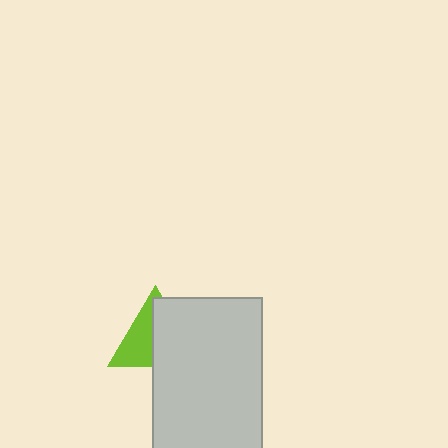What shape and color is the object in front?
The object in front is a light gray rectangle.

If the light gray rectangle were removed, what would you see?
You would see the complete lime triangle.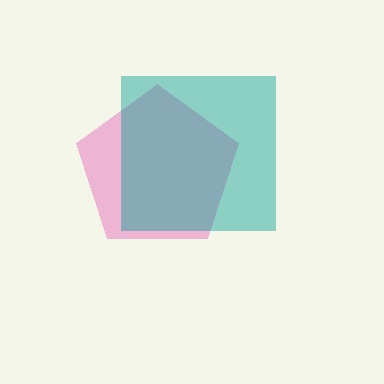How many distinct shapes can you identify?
There are 2 distinct shapes: a pink pentagon, a teal square.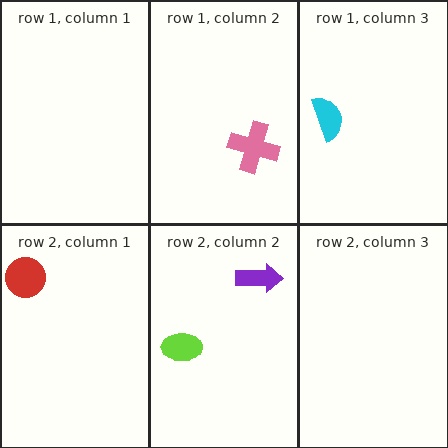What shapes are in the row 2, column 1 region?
The red circle.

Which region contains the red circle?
The row 2, column 1 region.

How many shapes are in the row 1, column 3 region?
1.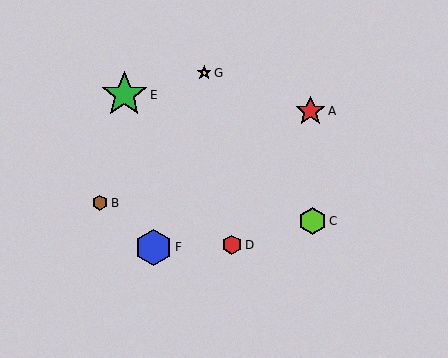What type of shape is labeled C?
Shape C is a lime hexagon.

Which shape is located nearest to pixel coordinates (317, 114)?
The red star (labeled A) at (310, 111) is nearest to that location.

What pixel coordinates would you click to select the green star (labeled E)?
Click at (124, 95) to select the green star E.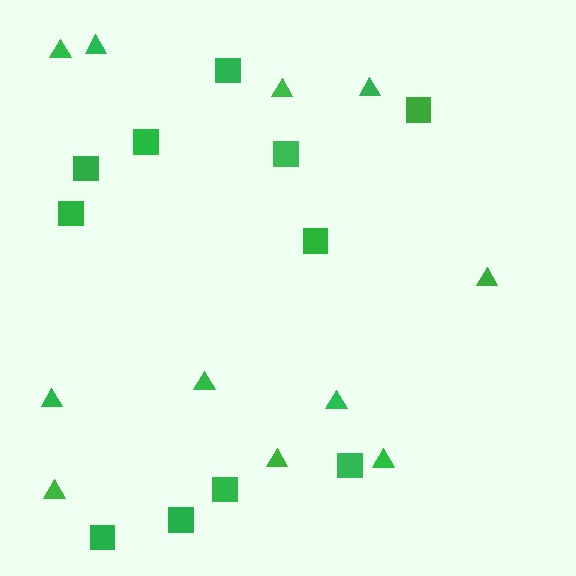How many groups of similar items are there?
There are 2 groups: one group of squares (11) and one group of triangles (11).